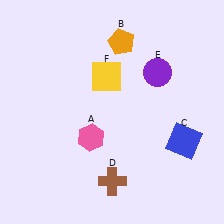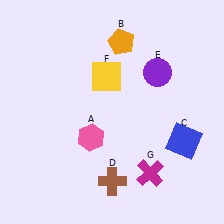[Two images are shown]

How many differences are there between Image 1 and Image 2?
There is 1 difference between the two images.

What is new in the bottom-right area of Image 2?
A magenta cross (G) was added in the bottom-right area of Image 2.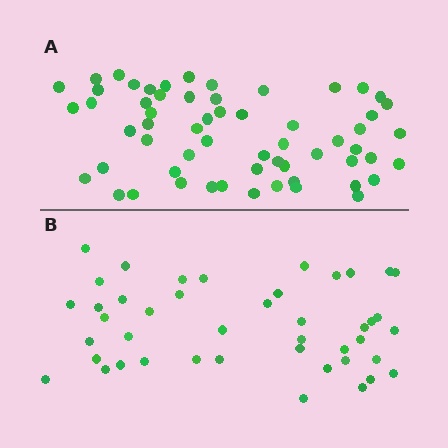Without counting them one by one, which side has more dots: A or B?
Region A (the top region) has more dots.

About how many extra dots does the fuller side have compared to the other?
Region A has approximately 15 more dots than region B.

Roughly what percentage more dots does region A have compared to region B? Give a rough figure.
About 35% more.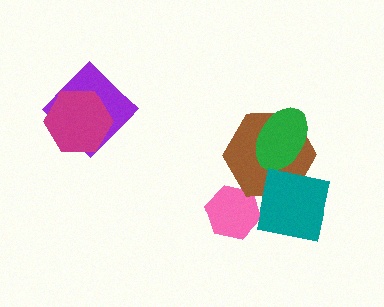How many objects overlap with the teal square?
3 objects overlap with the teal square.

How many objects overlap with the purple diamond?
1 object overlaps with the purple diamond.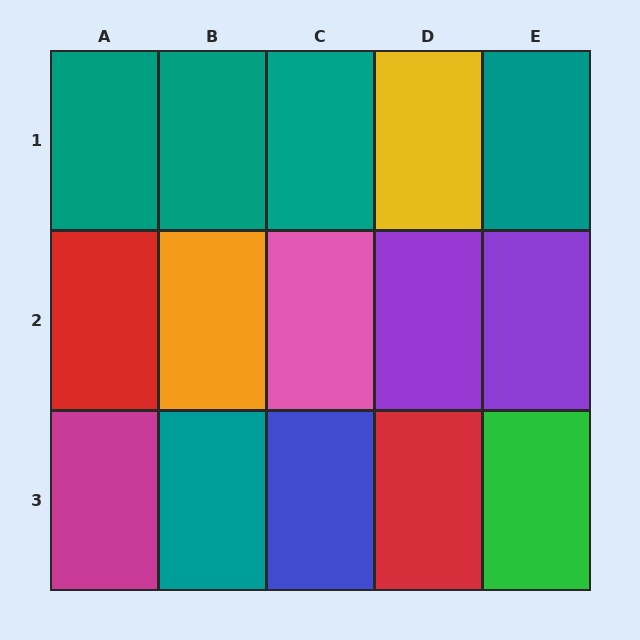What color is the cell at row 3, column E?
Green.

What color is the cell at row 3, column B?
Teal.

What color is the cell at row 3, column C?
Blue.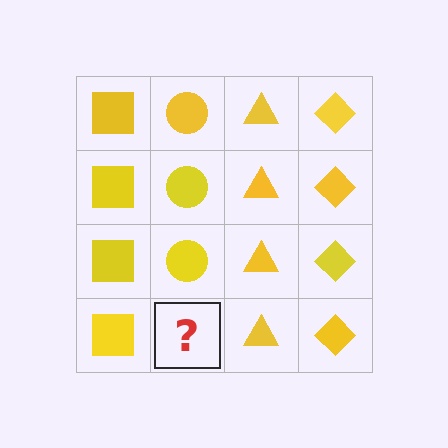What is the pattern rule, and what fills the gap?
The rule is that each column has a consistent shape. The gap should be filled with a yellow circle.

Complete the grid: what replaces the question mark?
The question mark should be replaced with a yellow circle.